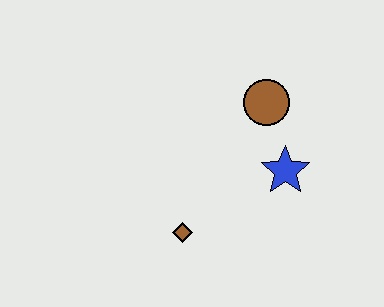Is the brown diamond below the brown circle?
Yes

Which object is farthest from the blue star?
The brown diamond is farthest from the blue star.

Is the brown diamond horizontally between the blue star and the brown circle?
No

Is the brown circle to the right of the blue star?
No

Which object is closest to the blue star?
The brown circle is closest to the blue star.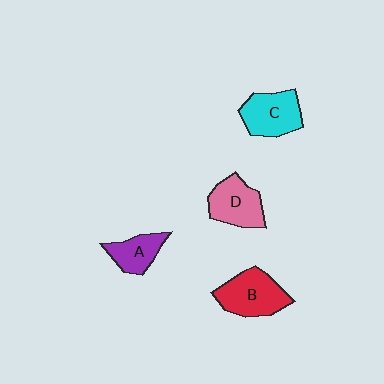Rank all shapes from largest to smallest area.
From largest to smallest: B (red), C (cyan), D (pink), A (purple).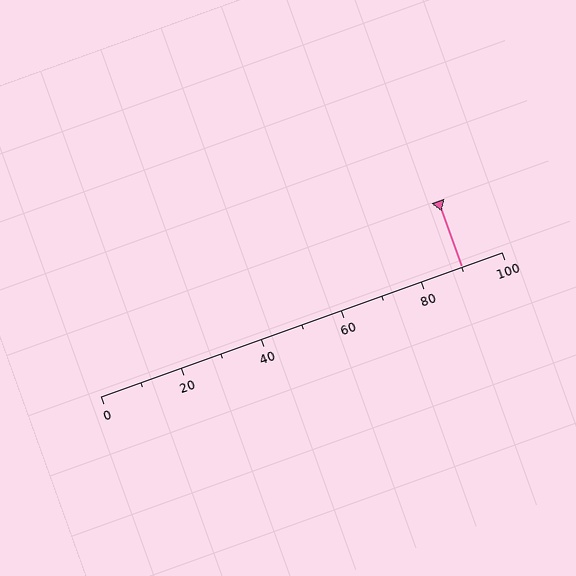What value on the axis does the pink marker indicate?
The marker indicates approximately 90.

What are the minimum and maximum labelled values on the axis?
The axis runs from 0 to 100.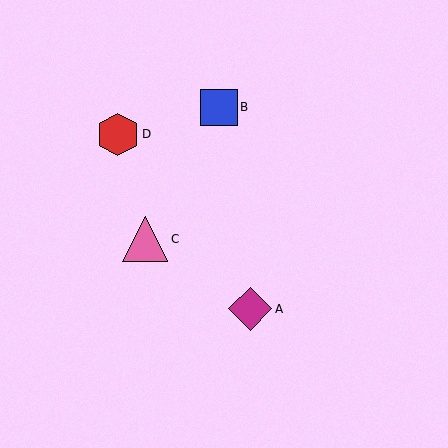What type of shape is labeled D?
Shape D is a red hexagon.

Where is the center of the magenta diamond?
The center of the magenta diamond is at (250, 309).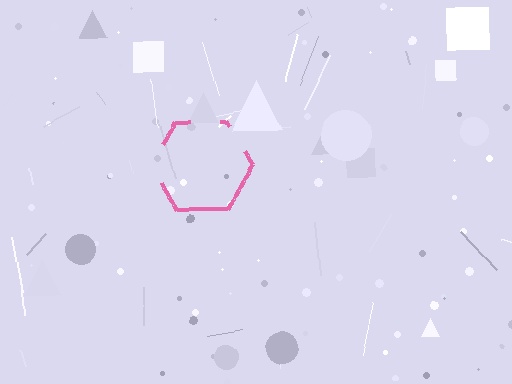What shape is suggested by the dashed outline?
The dashed outline suggests a hexagon.